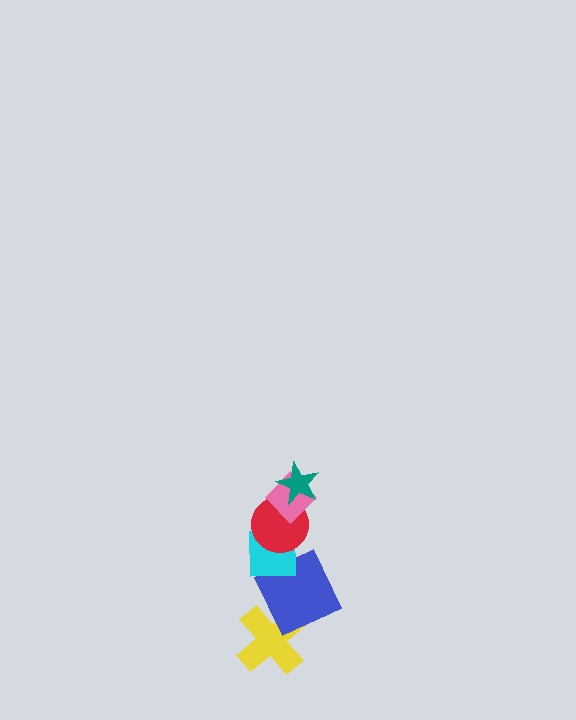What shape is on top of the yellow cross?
The blue square is on top of the yellow cross.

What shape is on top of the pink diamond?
The teal star is on top of the pink diamond.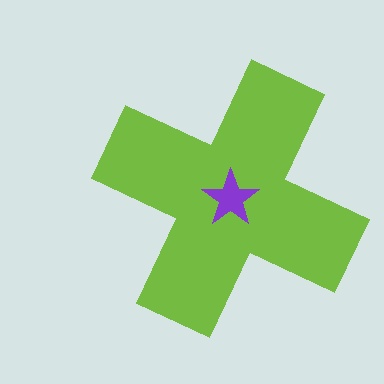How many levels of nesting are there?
2.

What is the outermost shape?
The lime cross.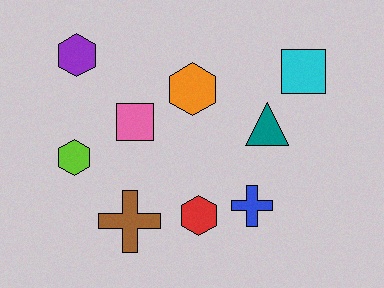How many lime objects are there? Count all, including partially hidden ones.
There is 1 lime object.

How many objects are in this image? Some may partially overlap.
There are 9 objects.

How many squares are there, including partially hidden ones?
There are 2 squares.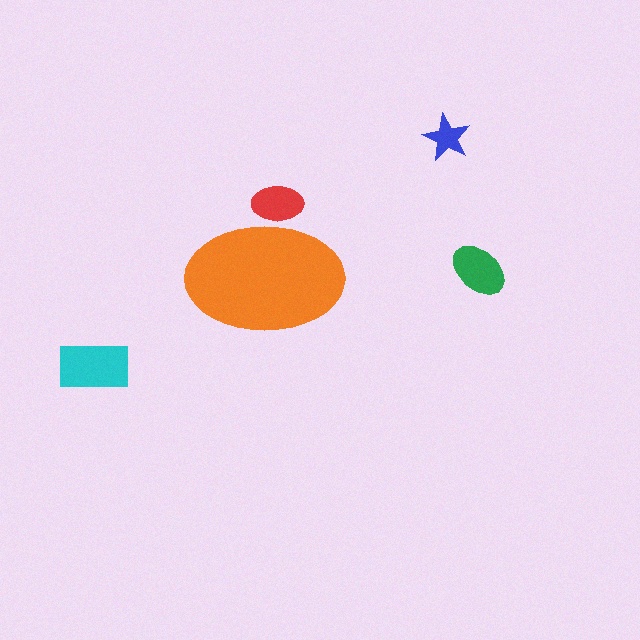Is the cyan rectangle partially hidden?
No, the cyan rectangle is fully visible.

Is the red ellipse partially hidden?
Yes, the red ellipse is partially hidden behind the orange ellipse.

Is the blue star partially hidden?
No, the blue star is fully visible.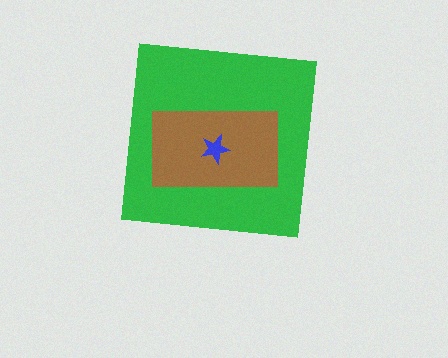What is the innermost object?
The blue star.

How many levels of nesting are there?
3.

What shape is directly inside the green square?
The brown rectangle.